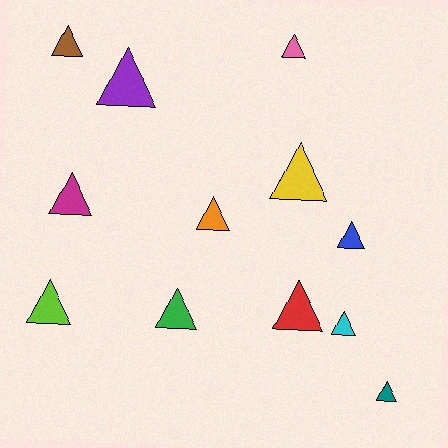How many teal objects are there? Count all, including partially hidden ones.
There is 1 teal object.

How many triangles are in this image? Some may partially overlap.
There are 12 triangles.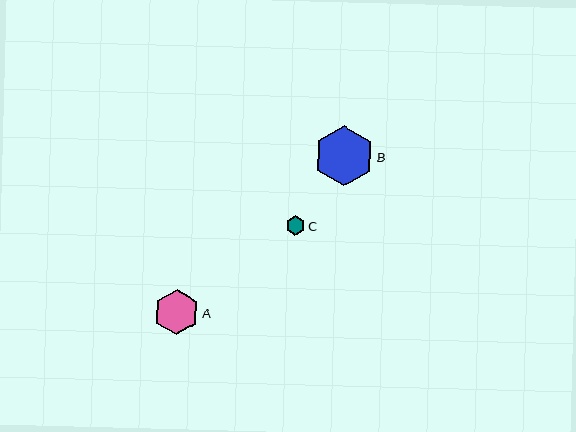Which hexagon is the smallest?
Hexagon C is the smallest with a size of approximately 19 pixels.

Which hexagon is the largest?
Hexagon B is the largest with a size of approximately 60 pixels.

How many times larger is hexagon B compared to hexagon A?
Hexagon B is approximately 1.3 times the size of hexagon A.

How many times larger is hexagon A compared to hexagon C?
Hexagon A is approximately 2.4 times the size of hexagon C.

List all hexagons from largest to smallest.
From largest to smallest: B, A, C.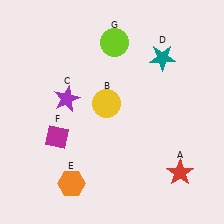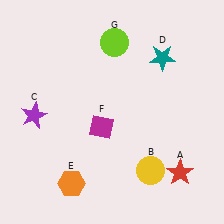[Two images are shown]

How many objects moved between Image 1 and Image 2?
3 objects moved between the two images.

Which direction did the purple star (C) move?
The purple star (C) moved left.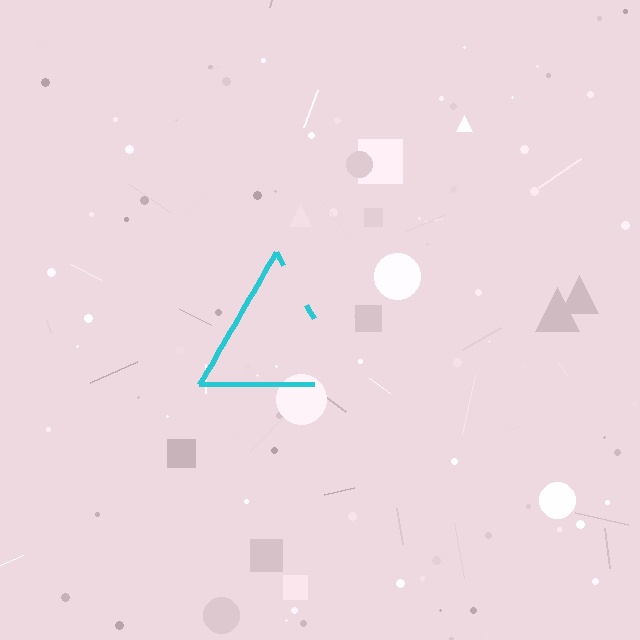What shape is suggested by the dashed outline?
The dashed outline suggests a triangle.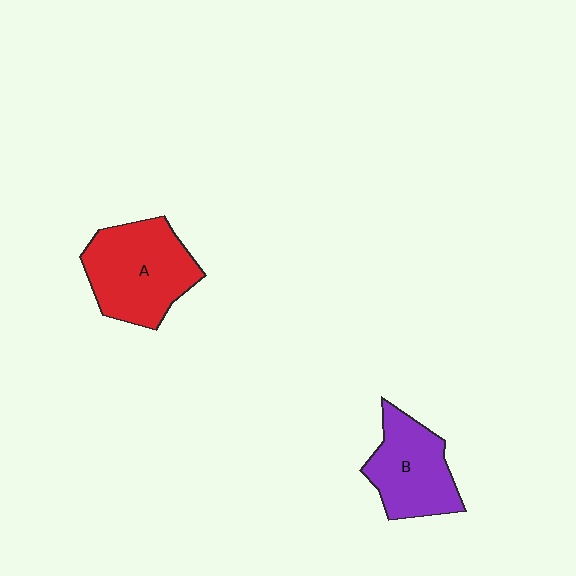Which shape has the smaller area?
Shape B (purple).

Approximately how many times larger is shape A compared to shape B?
Approximately 1.3 times.